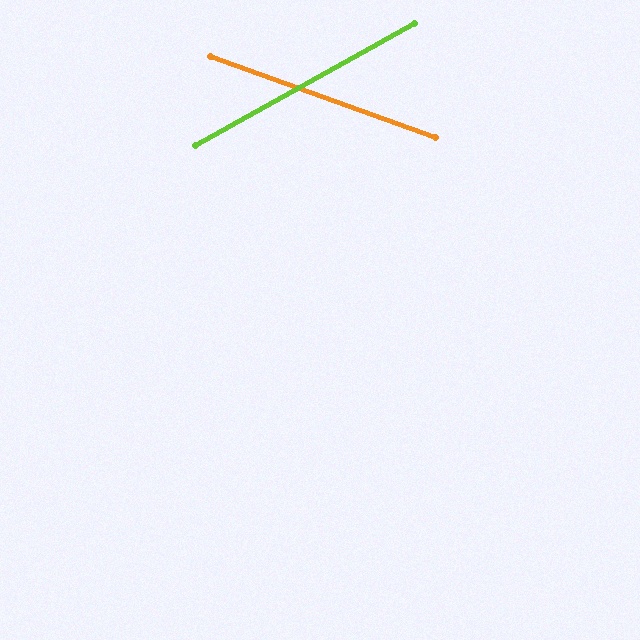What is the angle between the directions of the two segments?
Approximately 49 degrees.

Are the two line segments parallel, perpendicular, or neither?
Neither parallel nor perpendicular — they differ by about 49°.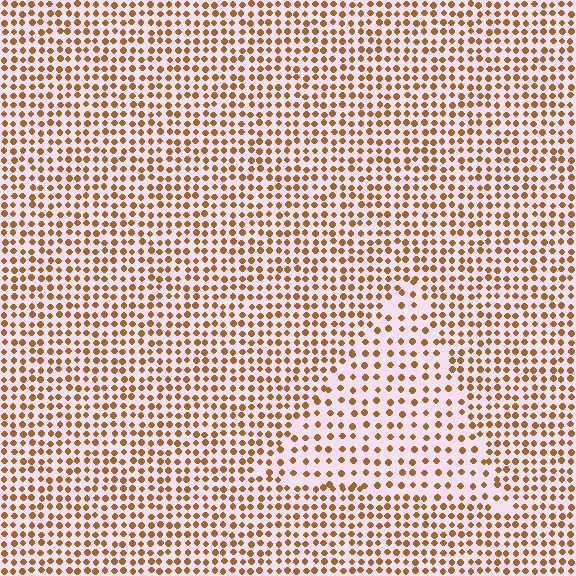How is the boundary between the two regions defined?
The boundary is defined by a change in element density (approximately 1.7x ratio). All elements are the same color, size, and shape.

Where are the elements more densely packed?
The elements are more densely packed outside the triangle boundary.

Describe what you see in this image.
The image contains small brown elements arranged at two different densities. A triangle-shaped region is visible where the elements are less densely packed than the surrounding area.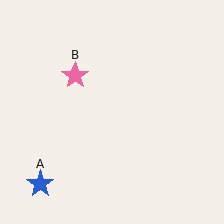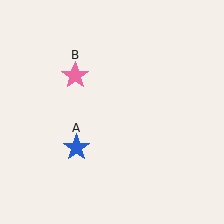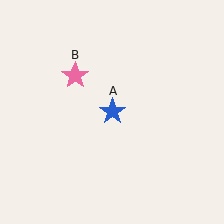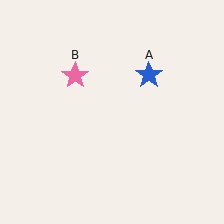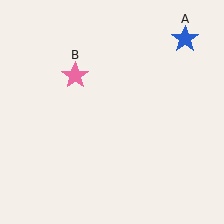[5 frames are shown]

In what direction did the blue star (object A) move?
The blue star (object A) moved up and to the right.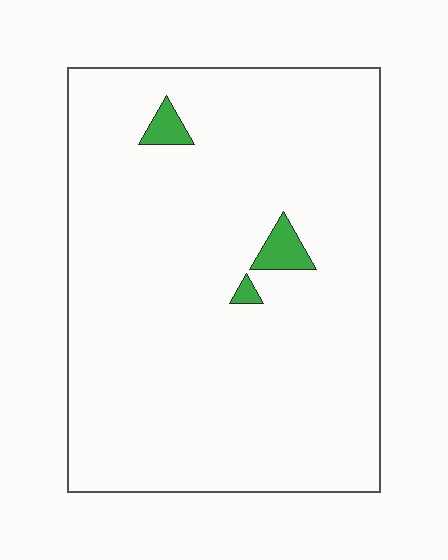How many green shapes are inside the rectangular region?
3.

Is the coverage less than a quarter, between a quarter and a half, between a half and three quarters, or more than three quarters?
Less than a quarter.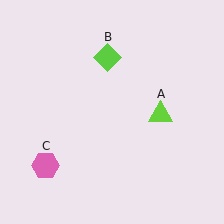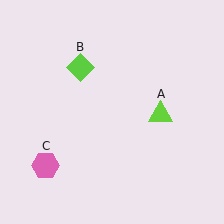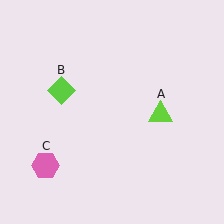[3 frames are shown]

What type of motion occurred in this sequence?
The lime diamond (object B) rotated counterclockwise around the center of the scene.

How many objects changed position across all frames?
1 object changed position: lime diamond (object B).